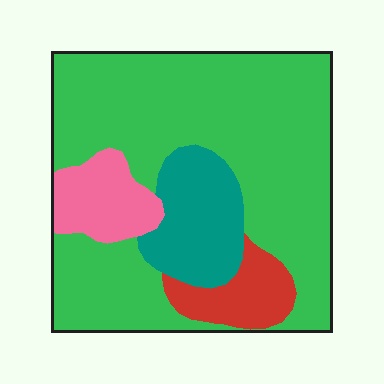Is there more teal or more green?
Green.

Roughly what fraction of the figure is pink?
Pink takes up less than a quarter of the figure.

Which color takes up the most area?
Green, at roughly 70%.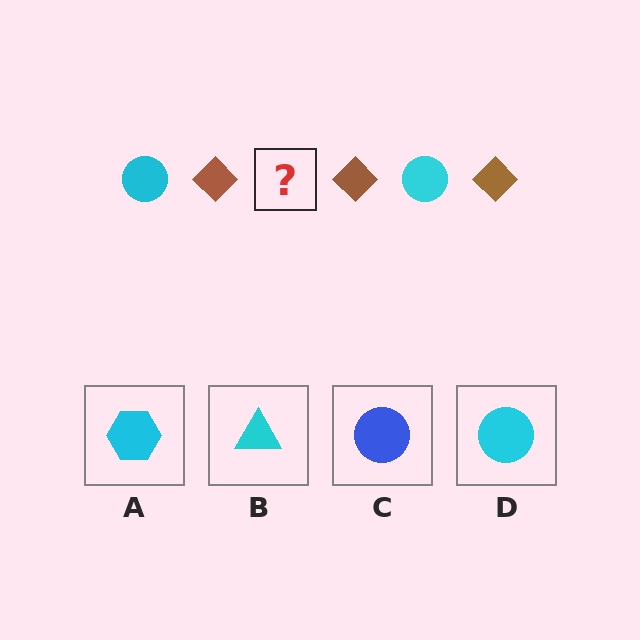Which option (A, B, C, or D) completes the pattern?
D.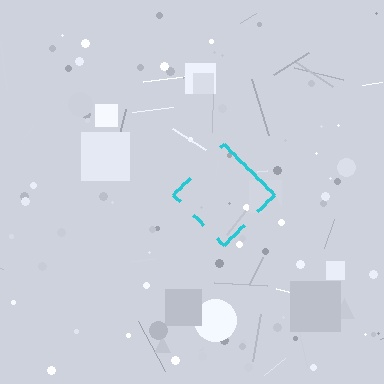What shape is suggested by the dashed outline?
The dashed outline suggests a diamond.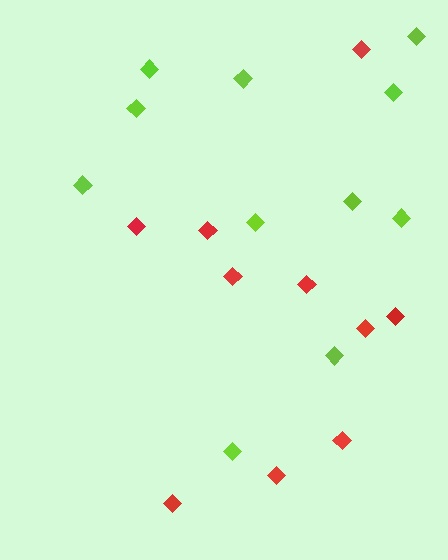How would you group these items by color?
There are 2 groups: one group of lime diamonds (11) and one group of red diamonds (10).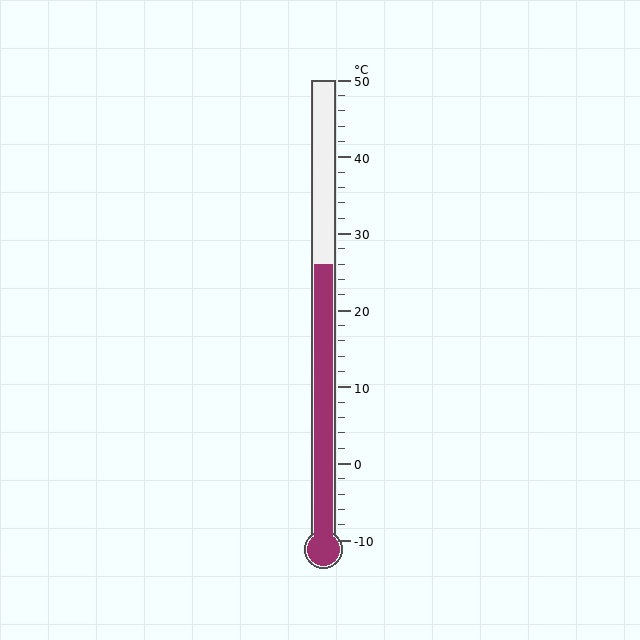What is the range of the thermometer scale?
The thermometer scale ranges from -10°C to 50°C.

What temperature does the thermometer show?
The thermometer shows approximately 26°C.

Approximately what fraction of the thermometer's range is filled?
The thermometer is filled to approximately 60% of its range.